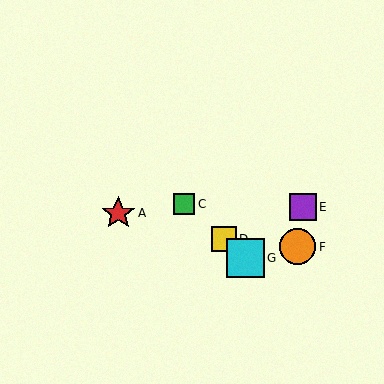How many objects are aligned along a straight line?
4 objects (B, C, D, G) are aligned along a straight line.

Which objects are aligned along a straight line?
Objects B, C, D, G are aligned along a straight line.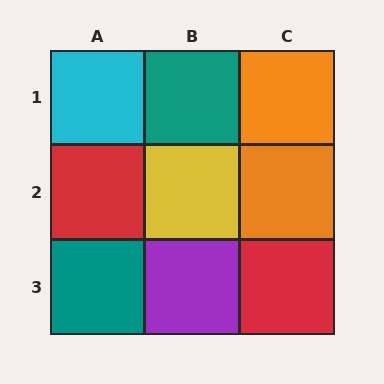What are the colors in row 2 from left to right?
Red, yellow, orange.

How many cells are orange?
2 cells are orange.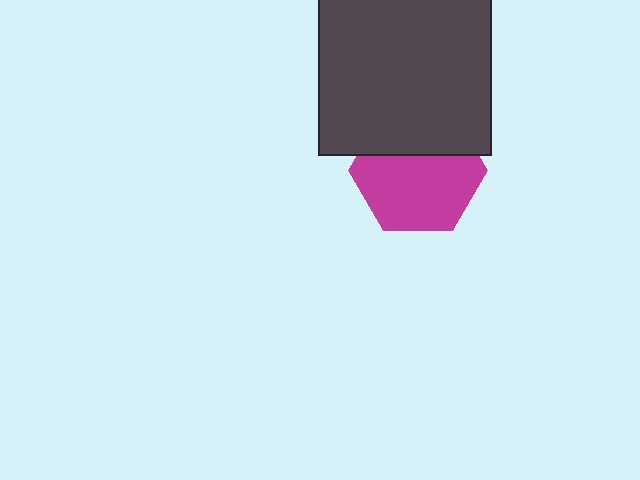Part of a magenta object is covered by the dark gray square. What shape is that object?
It is a hexagon.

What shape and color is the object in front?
The object in front is a dark gray square.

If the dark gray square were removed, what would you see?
You would see the complete magenta hexagon.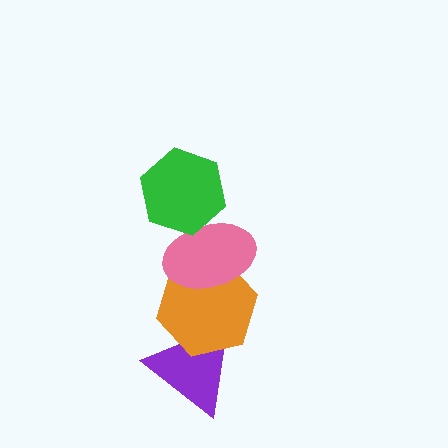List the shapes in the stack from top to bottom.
From top to bottom: the green hexagon, the pink ellipse, the orange hexagon, the purple triangle.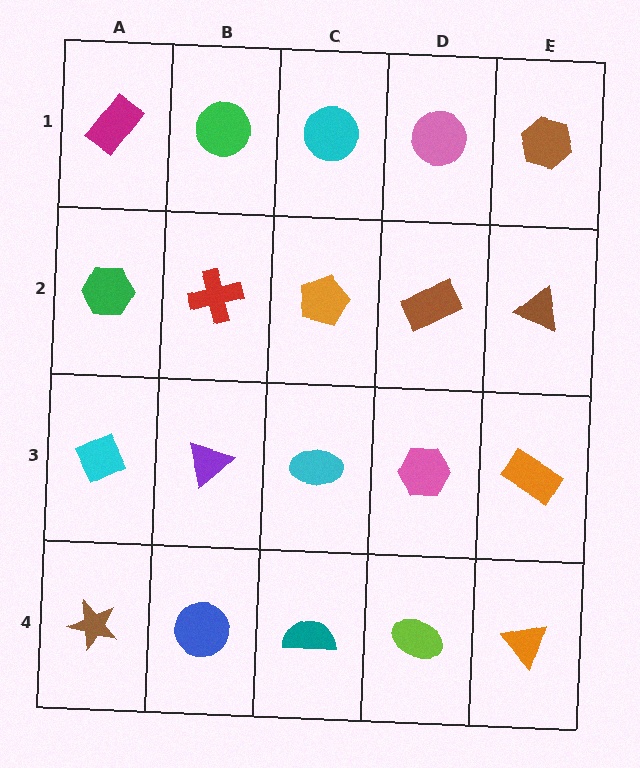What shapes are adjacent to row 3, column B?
A red cross (row 2, column B), a blue circle (row 4, column B), a cyan diamond (row 3, column A), a cyan ellipse (row 3, column C).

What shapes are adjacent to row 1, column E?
A brown triangle (row 2, column E), a pink circle (row 1, column D).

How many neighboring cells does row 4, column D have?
3.